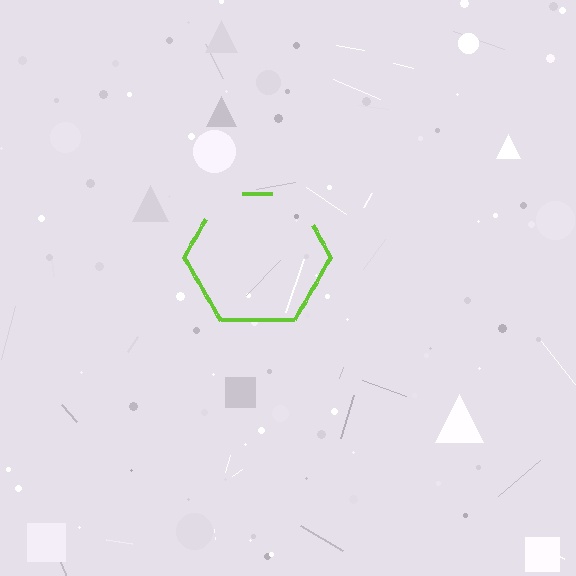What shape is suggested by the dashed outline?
The dashed outline suggests a hexagon.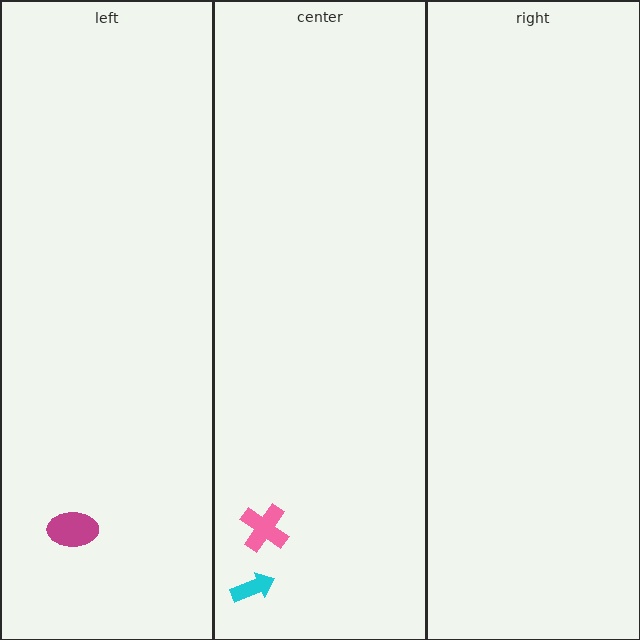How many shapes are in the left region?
1.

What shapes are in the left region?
The magenta ellipse.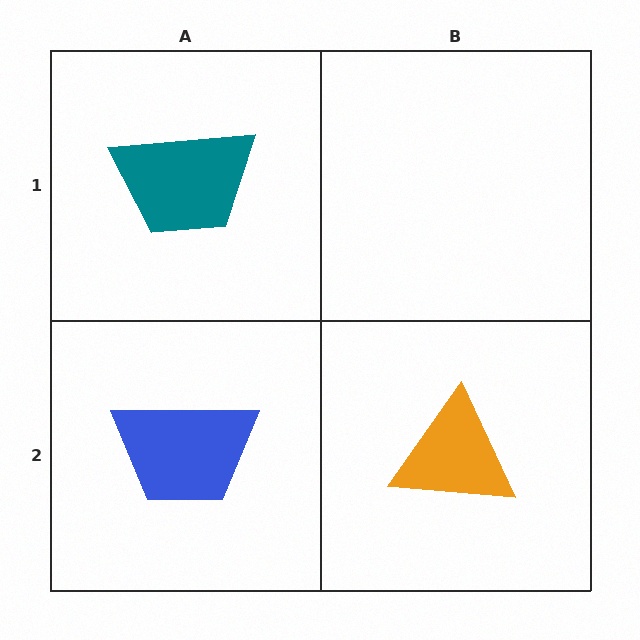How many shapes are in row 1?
1 shape.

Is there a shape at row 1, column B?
No, that cell is empty.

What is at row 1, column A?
A teal trapezoid.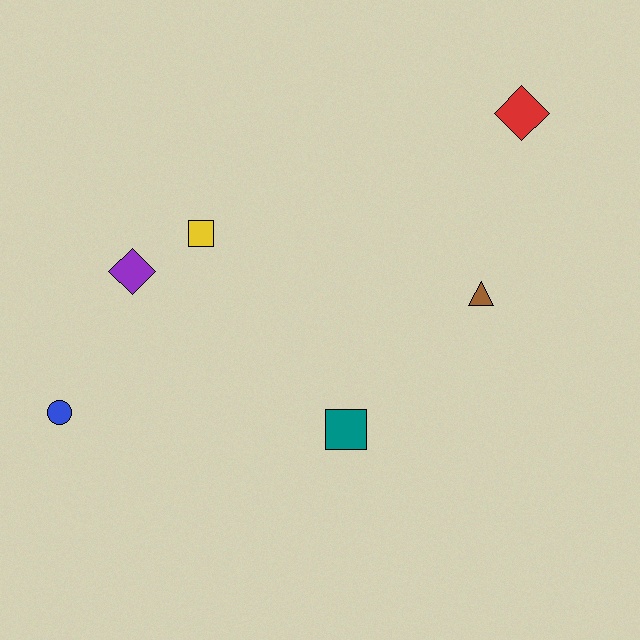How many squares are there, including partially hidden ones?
There are 2 squares.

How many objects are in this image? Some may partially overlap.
There are 6 objects.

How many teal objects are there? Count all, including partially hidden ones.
There is 1 teal object.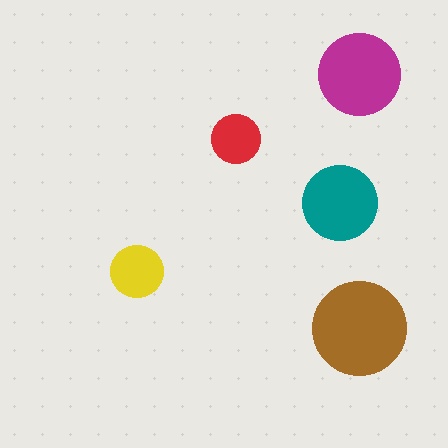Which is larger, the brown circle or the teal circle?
The brown one.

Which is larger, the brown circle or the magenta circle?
The brown one.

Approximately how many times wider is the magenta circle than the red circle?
About 1.5 times wider.